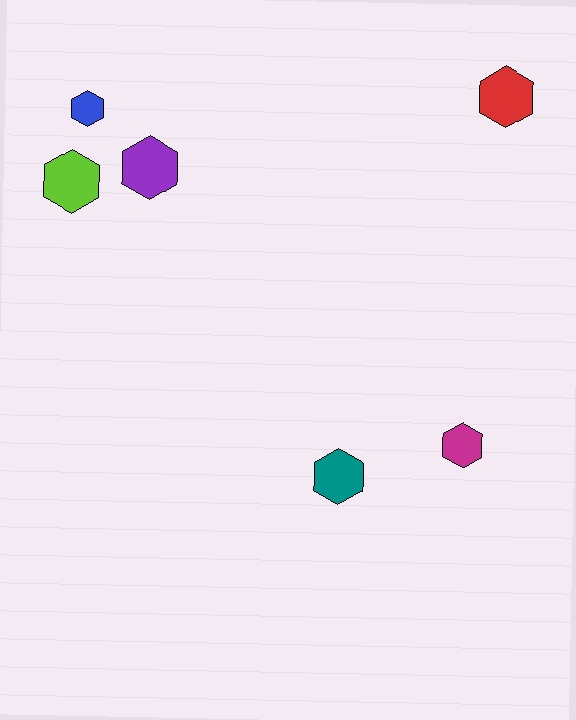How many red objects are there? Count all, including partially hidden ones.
There is 1 red object.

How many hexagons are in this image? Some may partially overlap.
There are 6 hexagons.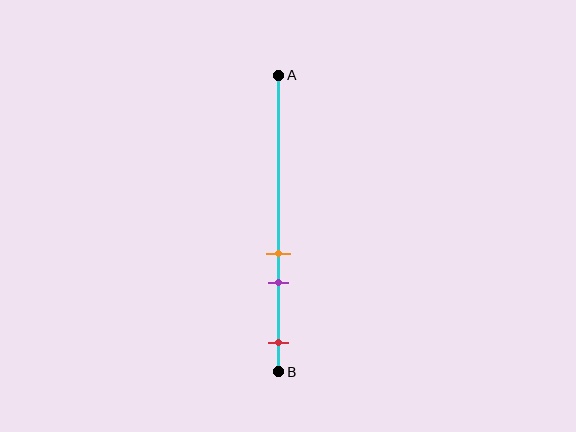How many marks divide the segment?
There are 3 marks dividing the segment.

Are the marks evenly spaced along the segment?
No, the marks are not evenly spaced.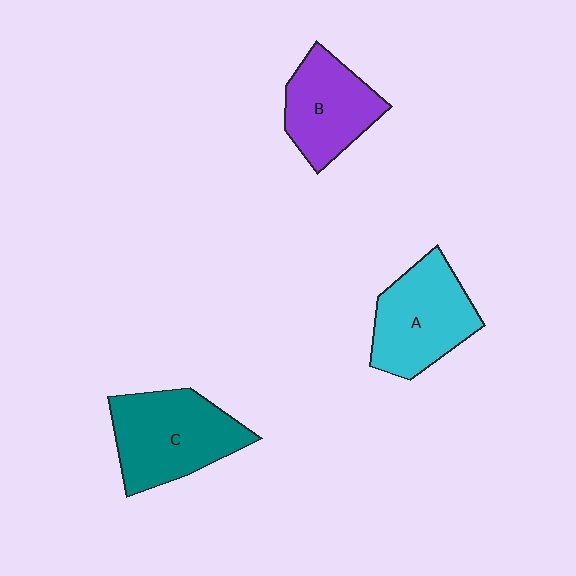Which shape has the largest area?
Shape C (teal).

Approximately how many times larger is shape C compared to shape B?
Approximately 1.3 times.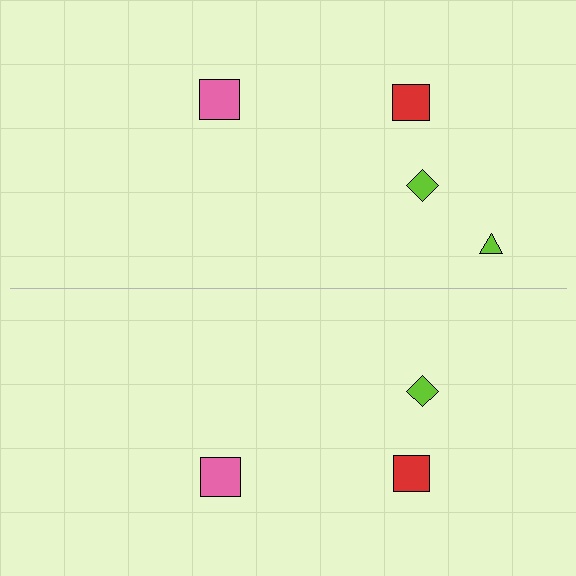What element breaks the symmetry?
A lime triangle is missing from the bottom side.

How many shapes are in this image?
There are 7 shapes in this image.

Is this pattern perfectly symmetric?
No, the pattern is not perfectly symmetric. A lime triangle is missing from the bottom side.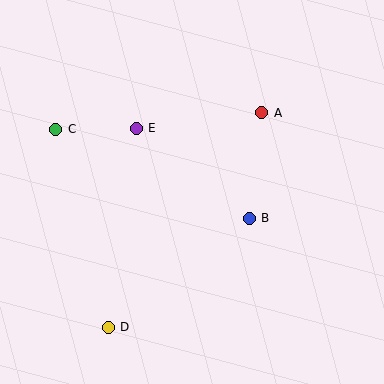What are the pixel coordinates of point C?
Point C is at (56, 129).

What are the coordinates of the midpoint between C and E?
The midpoint between C and E is at (96, 129).